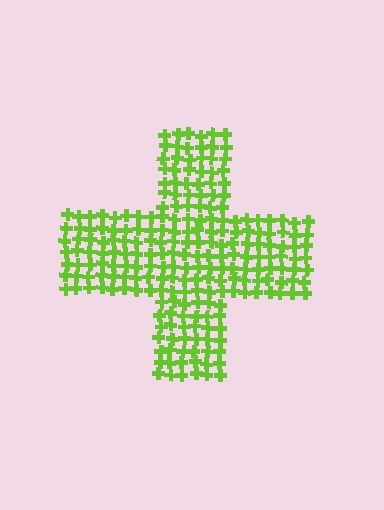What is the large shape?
The large shape is a cross.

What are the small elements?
The small elements are crosses.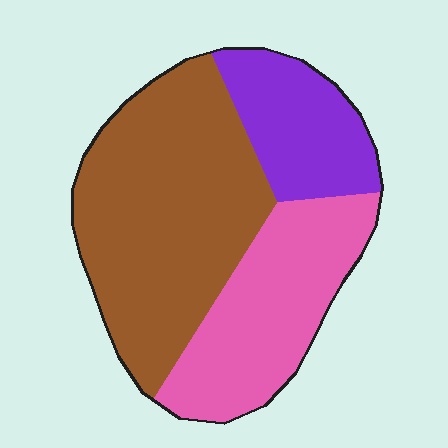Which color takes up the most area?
Brown, at roughly 50%.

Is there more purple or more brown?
Brown.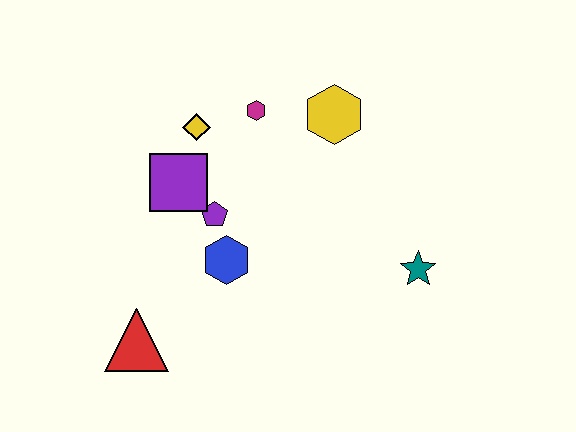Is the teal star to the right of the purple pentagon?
Yes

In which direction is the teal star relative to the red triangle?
The teal star is to the right of the red triangle.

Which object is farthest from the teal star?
The red triangle is farthest from the teal star.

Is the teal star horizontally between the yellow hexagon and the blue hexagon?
No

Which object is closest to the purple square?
The purple pentagon is closest to the purple square.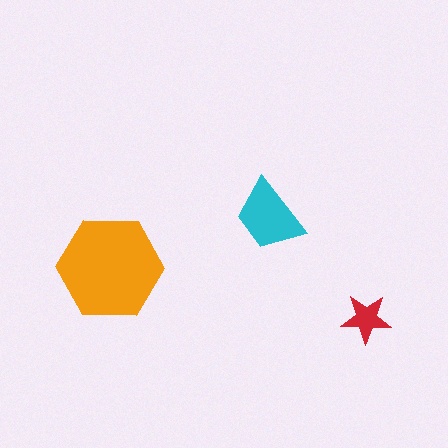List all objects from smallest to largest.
The red star, the cyan trapezoid, the orange hexagon.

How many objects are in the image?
There are 3 objects in the image.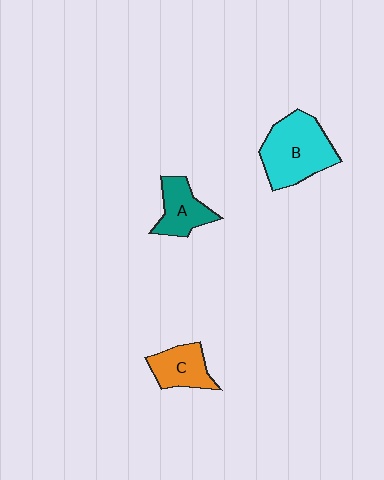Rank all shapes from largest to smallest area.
From largest to smallest: B (cyan), A (teal), C (orange).